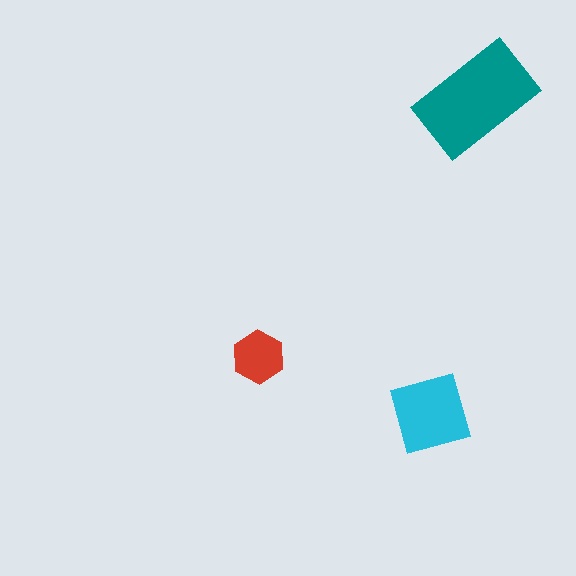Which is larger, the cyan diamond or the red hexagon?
The cyan diamond.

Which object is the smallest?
The red hexagon.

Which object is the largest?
The teal rectangle.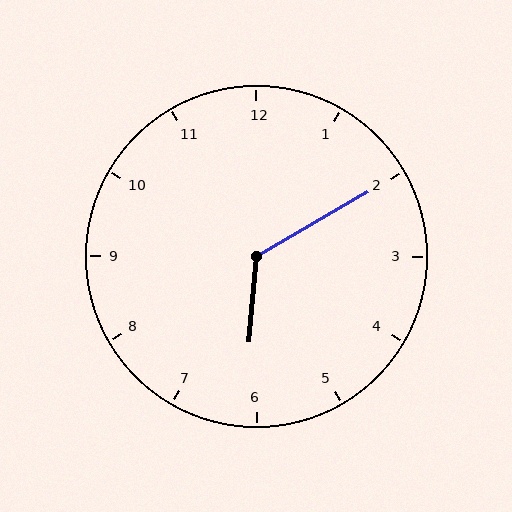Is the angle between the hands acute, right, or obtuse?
It is obtuse.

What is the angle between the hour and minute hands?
Approximately 125 degrees.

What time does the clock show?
6:10.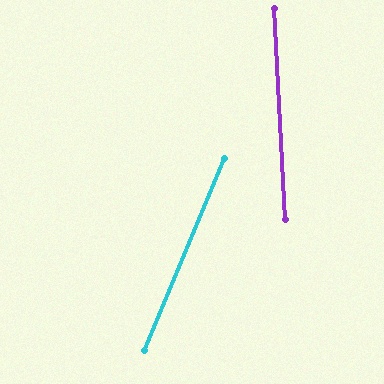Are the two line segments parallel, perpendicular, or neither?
Neither parallel nor perpendicular — they differ by about 25°.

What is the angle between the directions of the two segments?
Approximately 25 degrees.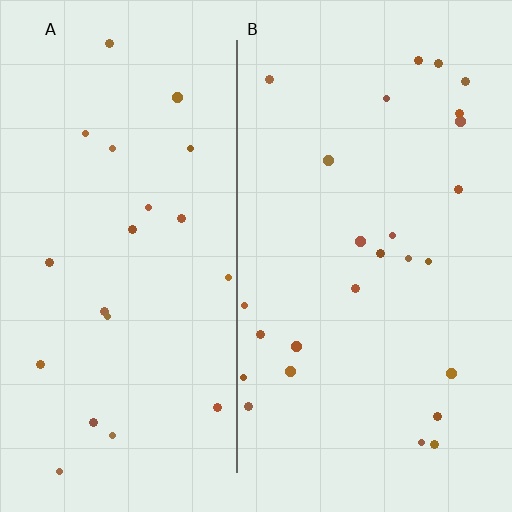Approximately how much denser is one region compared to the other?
Approximately 1.2× — region B over region A.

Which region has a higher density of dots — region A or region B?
B (the right).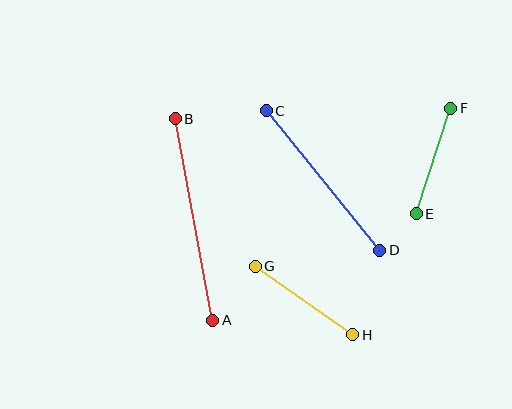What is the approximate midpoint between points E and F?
The midpoint is at approximately (434, 161) pixels.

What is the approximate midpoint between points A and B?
The midpoint is at approximately (194, 220) pixels.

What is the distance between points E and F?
The distance is approximately 111 pixels.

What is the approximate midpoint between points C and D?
The midpoint is at approximately (323, 180) pixels.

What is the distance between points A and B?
The distance is approximately 205 pixels.